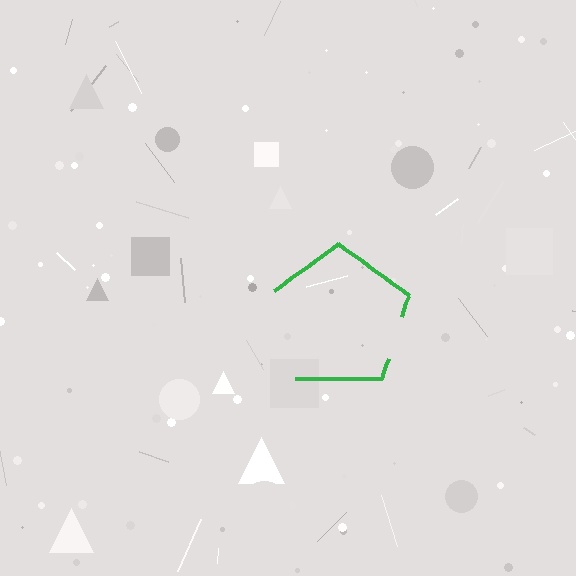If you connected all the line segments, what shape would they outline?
They would outline a pentagon.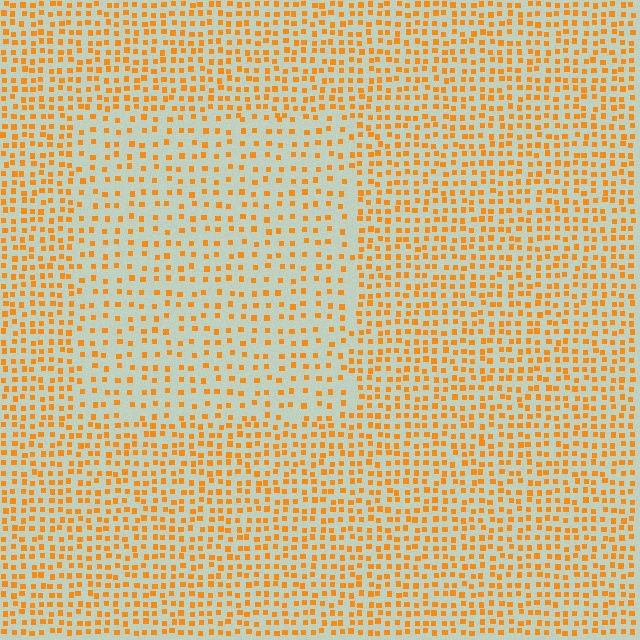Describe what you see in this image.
The image contains small orange elements arranged at two different densities. A rectangle-shaped region is visible where the elements are less densely packed than the surrounding area.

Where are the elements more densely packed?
The elements are more densely packed outside the rectangle boundary.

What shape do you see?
I see a rectangle.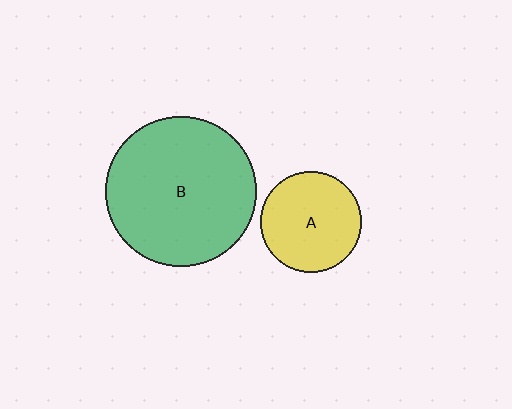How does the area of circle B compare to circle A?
Approximately 2.2 times.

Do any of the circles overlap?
No, none of the circles overlap.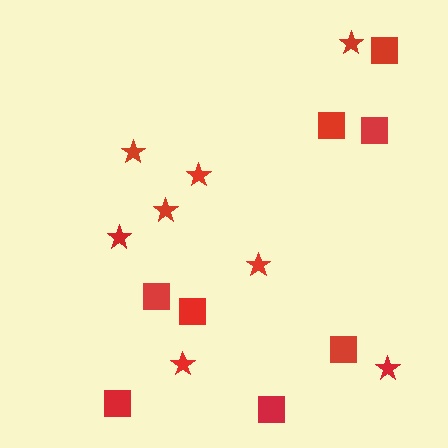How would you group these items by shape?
There are 2 groups: one group of stars (8) and one group of squares (8).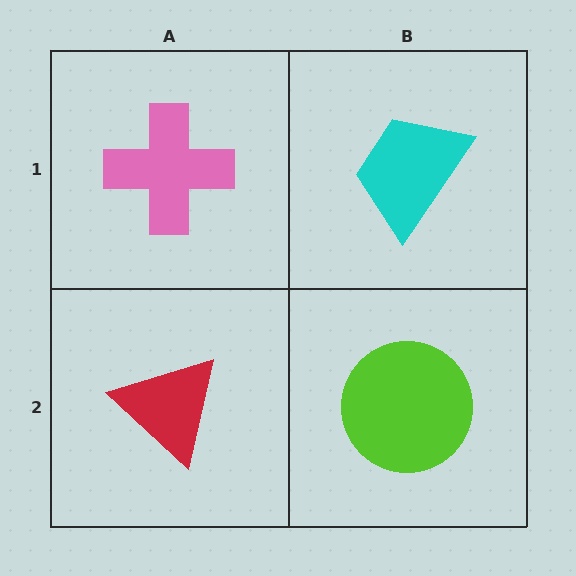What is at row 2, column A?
A red triangle.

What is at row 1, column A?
A pink cross.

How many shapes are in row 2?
2 shapes.